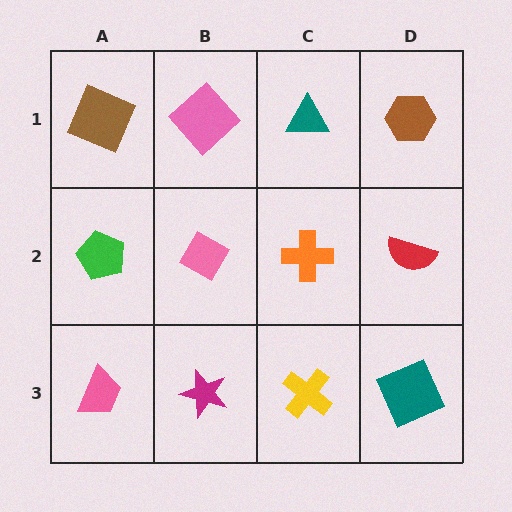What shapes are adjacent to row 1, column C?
An orange cross (row 2, column C), a pink diamond (row 1, column B), a brown hexagon (row 1, column D).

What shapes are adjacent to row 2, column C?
A teal triangle (row 1, column C), a yellow cross (row 3, column C), a pink diamond (row 2, column B), a red semicircle (row 2, column D).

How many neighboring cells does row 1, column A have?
2.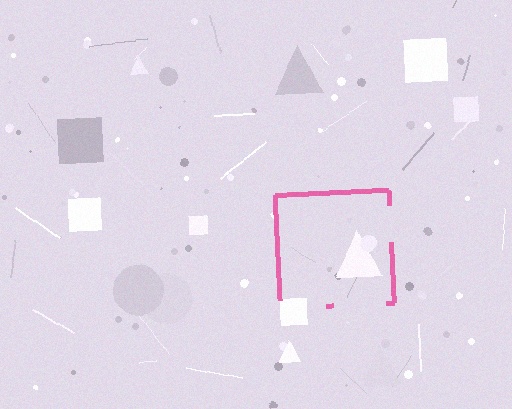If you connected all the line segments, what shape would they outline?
They would outline a square.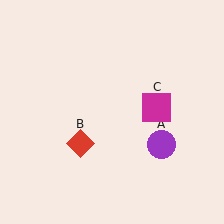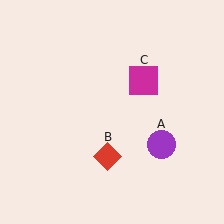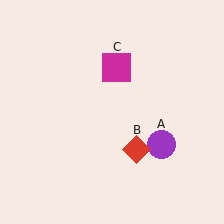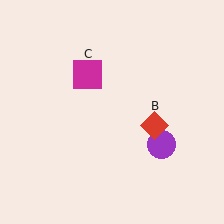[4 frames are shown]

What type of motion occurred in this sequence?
The red diamond (object B), magenta square (object C) rotated counterclockwise around the center of the scene.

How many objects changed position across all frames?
2 objects changed position: red diamond (object B), magenta square (object C).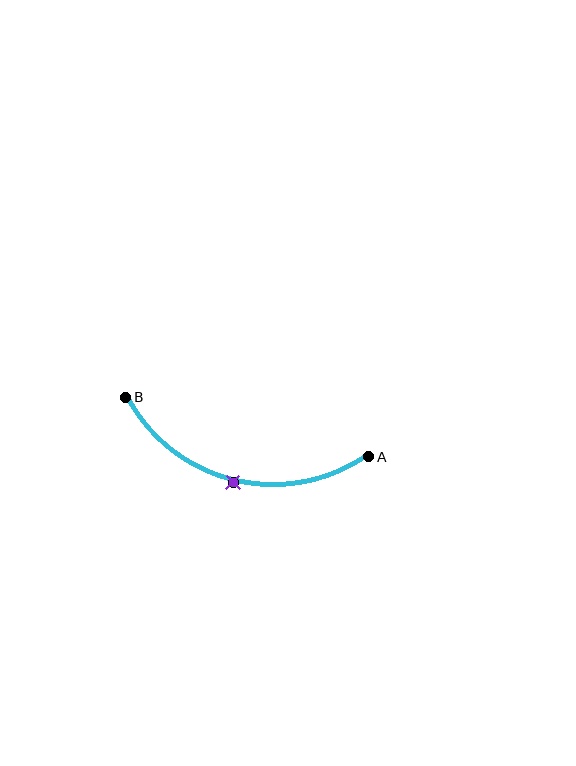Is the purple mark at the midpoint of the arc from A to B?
Yes. The purple mark lies on the arc at equal arc-length from both A and B — it is the arc midpoint.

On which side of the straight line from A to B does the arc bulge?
The arc bulges below the straight line connecting A and B.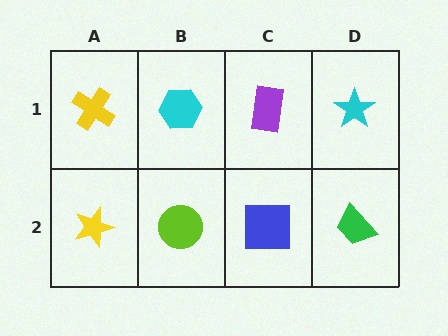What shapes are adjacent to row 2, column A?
A yellow cross (row 1, column A), a lime circle (row 2, column B).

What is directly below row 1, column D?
A green trapezoid.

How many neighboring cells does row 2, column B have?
3.